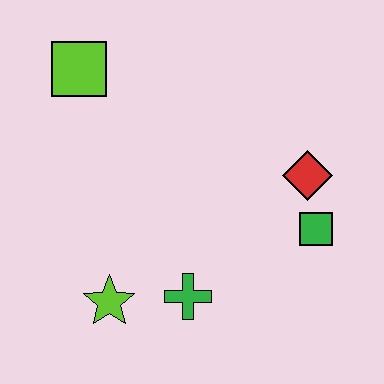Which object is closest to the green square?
The red diamond is closest to the green square.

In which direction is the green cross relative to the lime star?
The green cross is to the right of the lime star.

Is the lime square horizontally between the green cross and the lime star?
No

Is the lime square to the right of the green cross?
No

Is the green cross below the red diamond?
Yes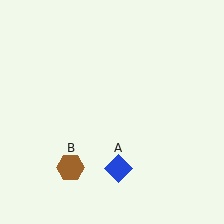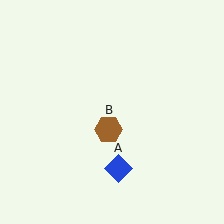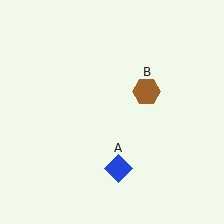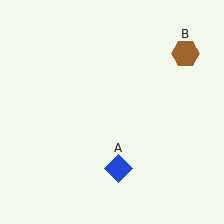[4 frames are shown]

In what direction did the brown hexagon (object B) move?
The brown hexagon (object B) moved up and to the right.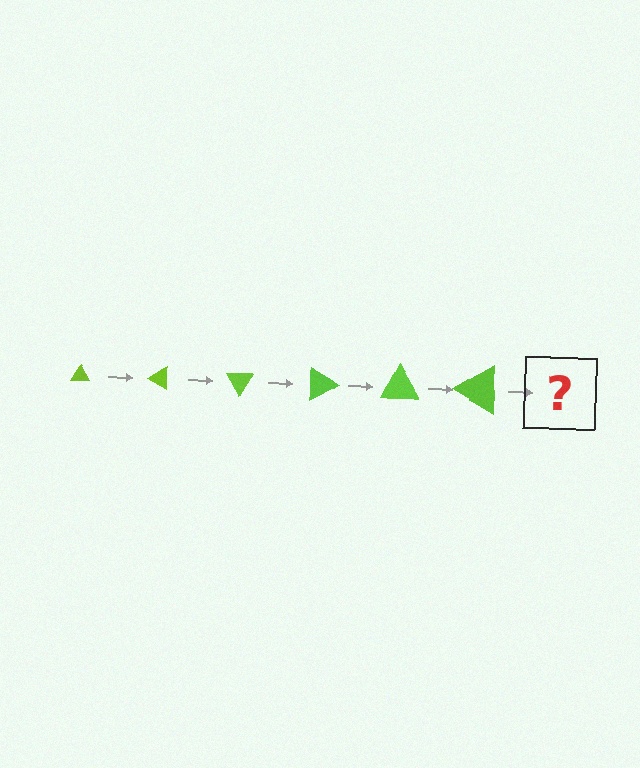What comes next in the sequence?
The next element should be a triangle, larger than the previous one and rotated 180 degrees from the start.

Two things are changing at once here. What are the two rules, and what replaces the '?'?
The two rules are that the triangle grows larger each step and it rotates 30 degrees each step. The '?' should be a triangle, larger than the previous one and rotated 180 degrees from the start.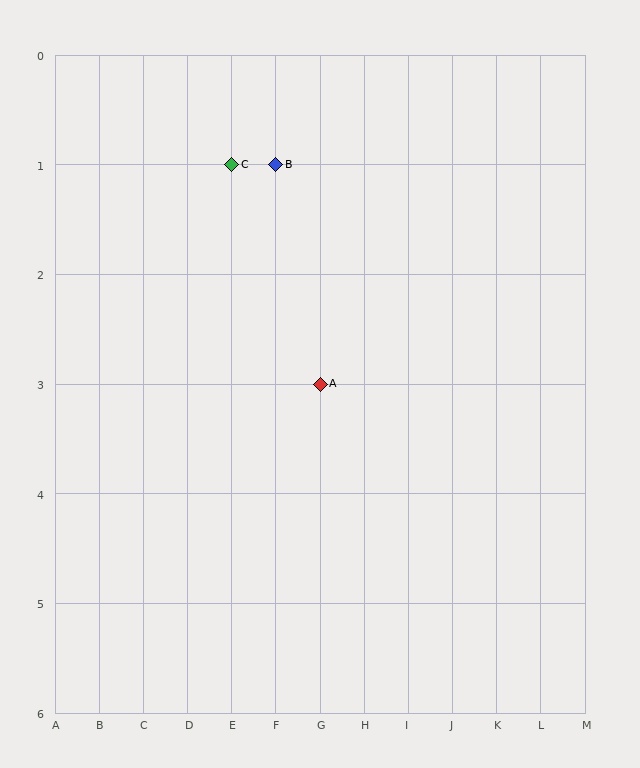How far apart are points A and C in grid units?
Points A and C are 2 columns and 2 rows apart (about 2.8 grid units diagonally).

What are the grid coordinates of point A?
Point A is at grid coordinates (G, 3).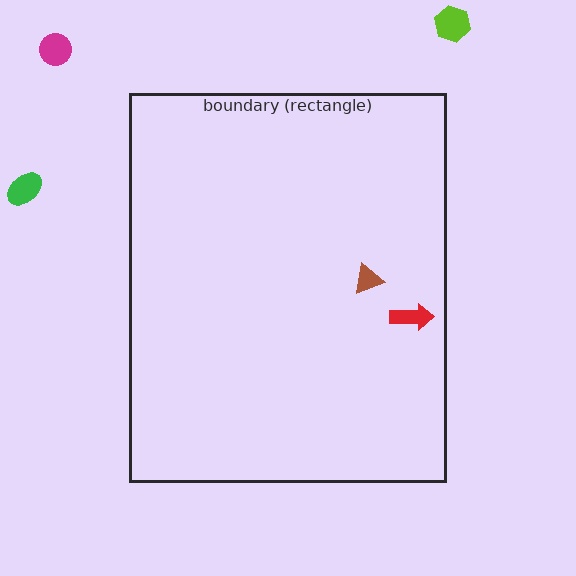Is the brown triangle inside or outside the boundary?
Inside.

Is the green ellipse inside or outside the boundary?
Outside.